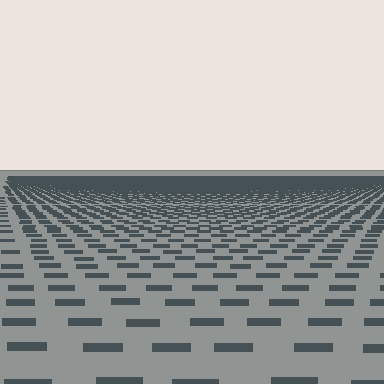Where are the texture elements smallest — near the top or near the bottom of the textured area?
Near the top.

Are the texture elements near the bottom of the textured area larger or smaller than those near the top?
Larger. Near the bottom, elements are closer to the viewer and appear at a bigger on-screen size.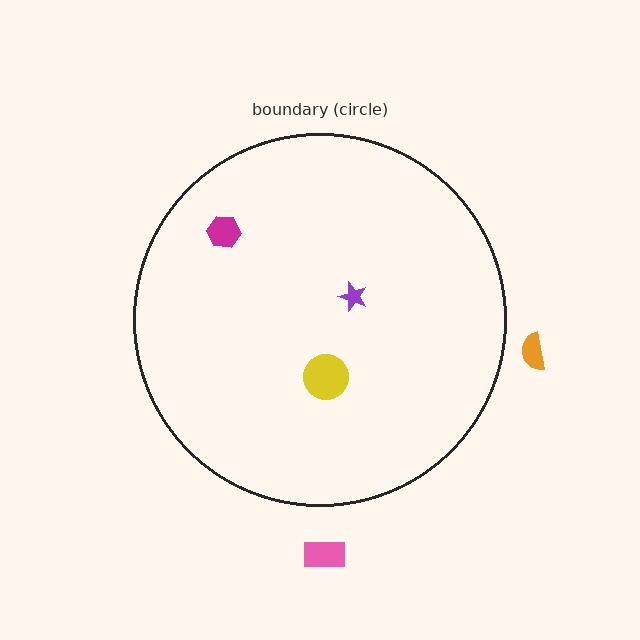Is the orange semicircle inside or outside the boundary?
Outside.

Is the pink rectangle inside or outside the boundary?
Outside.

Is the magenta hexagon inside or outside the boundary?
Inside.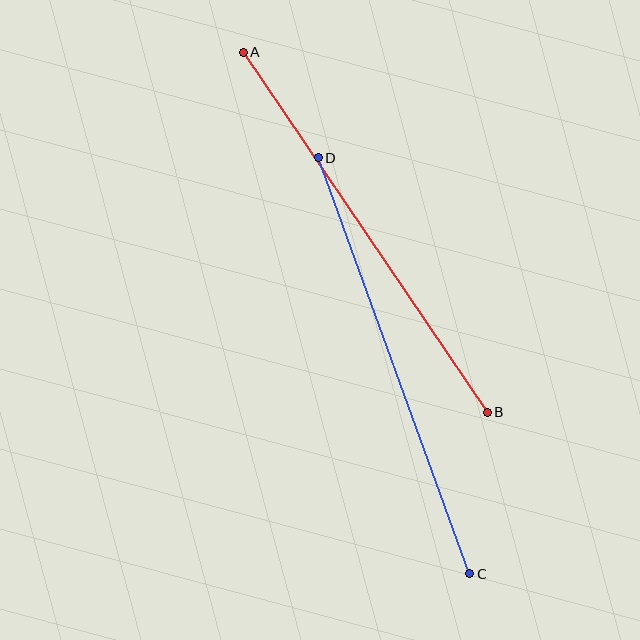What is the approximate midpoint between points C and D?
The midpoint is at approximately (394, 366) pixels.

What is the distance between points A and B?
The distance is approximately 435 pixels.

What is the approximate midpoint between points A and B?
The midpoint is at approximately (365, 232) pixels.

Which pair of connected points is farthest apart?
Points C and D are farthest apart.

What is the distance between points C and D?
The distance is approximately 443 pixels.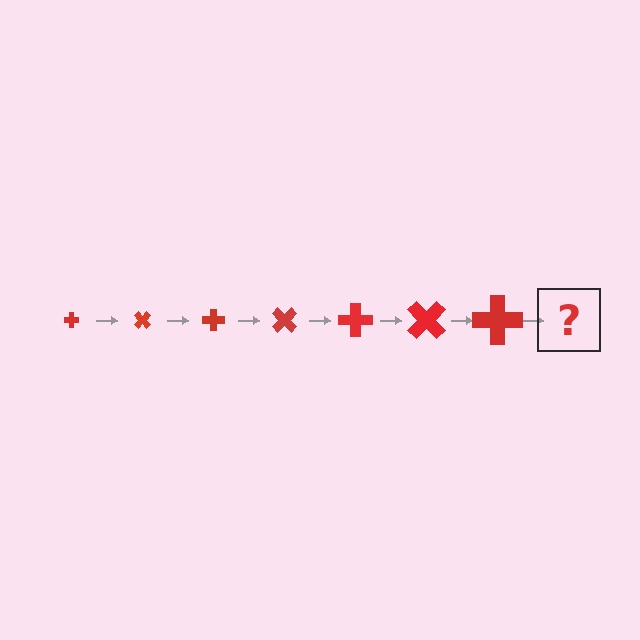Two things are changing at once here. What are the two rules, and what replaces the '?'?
The two rules are that the cross grows larger each step and it rotates 45 degrees each step. The '?' should be a cross, larger than the previous one and rotated 315 degrees from the start.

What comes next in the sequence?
The next element should be a cross, larger than the previous one and rotated 315 degrees from the start.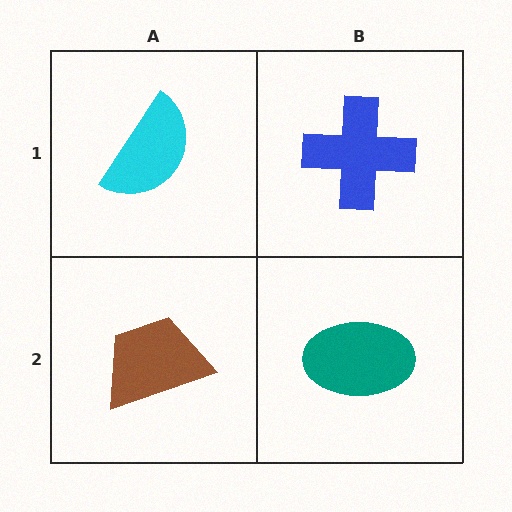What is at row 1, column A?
A cyan semicircle.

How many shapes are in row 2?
2 shapes.